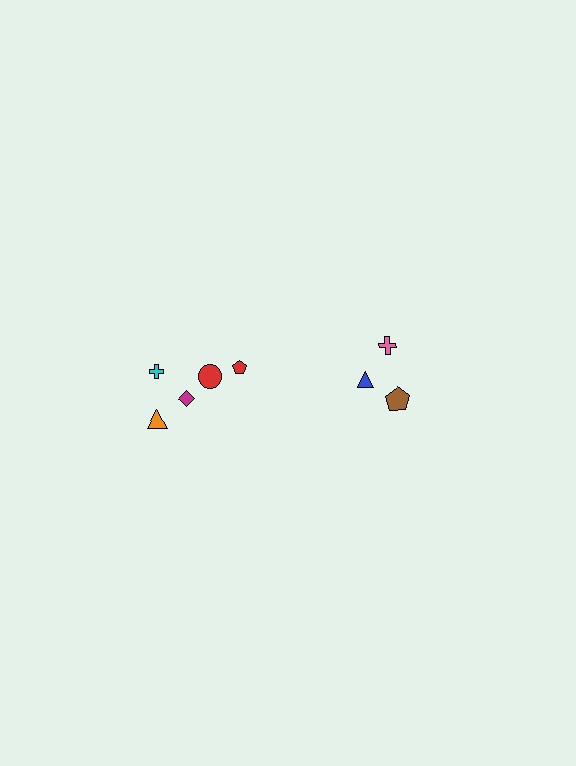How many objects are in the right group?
There are 3 objects.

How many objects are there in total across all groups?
There are 8 objects.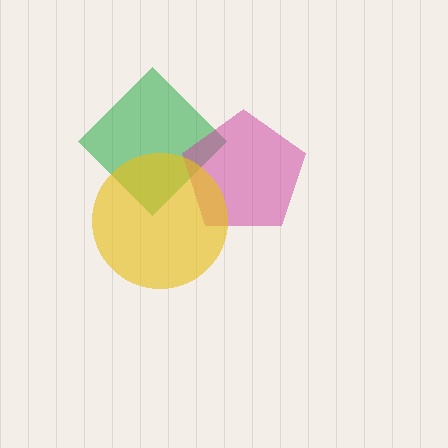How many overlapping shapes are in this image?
There are 3 overlapping shapes in the image.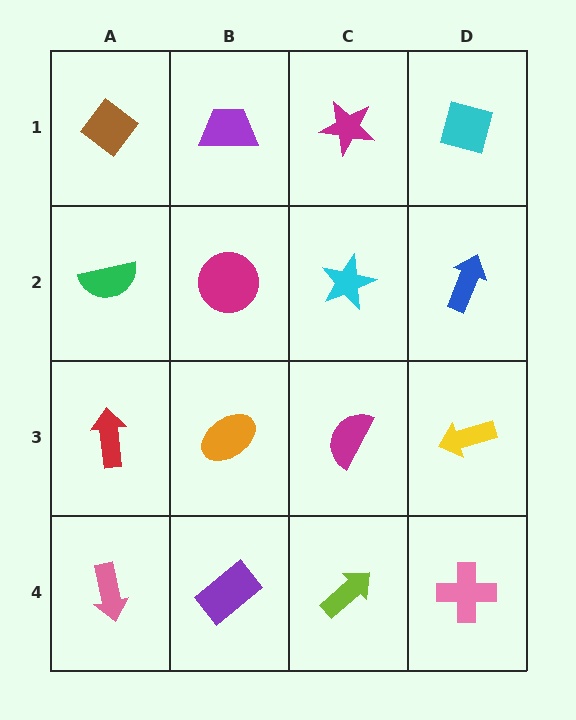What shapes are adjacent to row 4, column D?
A yellow arrow (row 3, column D), a lime arrow (row 4, column C).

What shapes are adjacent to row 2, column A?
A brown diamond (row 1, column A), a red arrow (row 3, column A), a magenta circle (row 2, column B).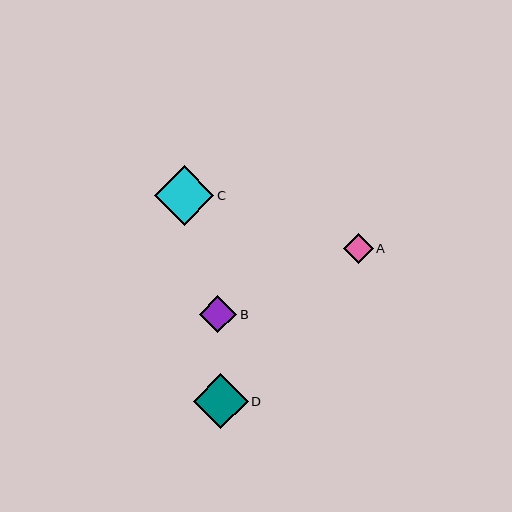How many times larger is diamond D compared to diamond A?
Diamond D is approximately 1.9 times the size of diamond A.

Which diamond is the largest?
Diamond C is the largest with a size of approximately 60 pixels.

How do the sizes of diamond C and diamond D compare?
Diamond C and diamond D are approximately the same size.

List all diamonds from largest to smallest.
From largest to smallest: C, D, B, A.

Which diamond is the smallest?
Diamond A is the smallest with a size of approximately 30 pixels.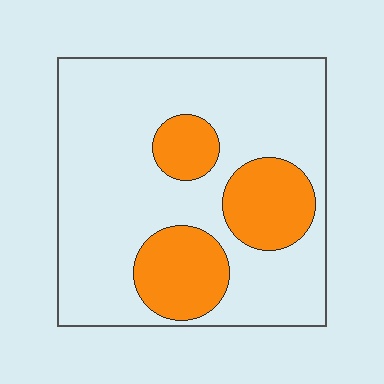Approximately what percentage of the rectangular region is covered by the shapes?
Approximately 25%.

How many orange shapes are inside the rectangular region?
3.